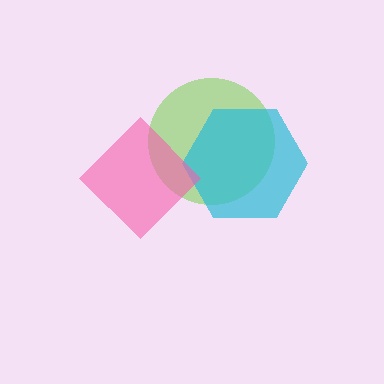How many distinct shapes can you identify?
There are 3 distinct shapes: a lime circle, a cyan hexagon, a pink diamond.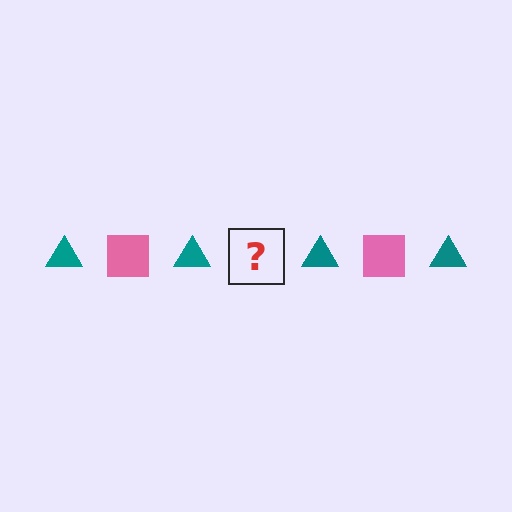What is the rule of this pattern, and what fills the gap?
The rule is that the pattern alternates between teal triangle and pink square. The gap should be filled with a pink square.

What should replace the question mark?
The question mark should be replaced with a pink square.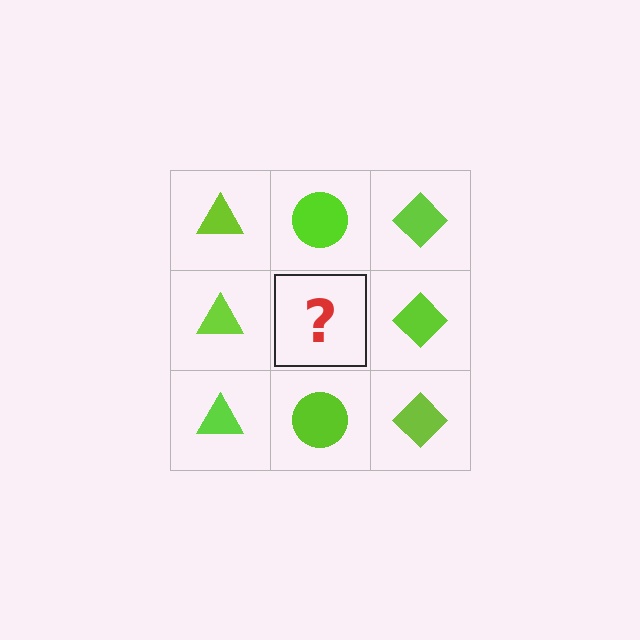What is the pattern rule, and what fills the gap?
The rule is that each column has a consistent shape. The gap should be filled with a lime circle.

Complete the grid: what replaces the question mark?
The question mark should be replaced with a lime circle.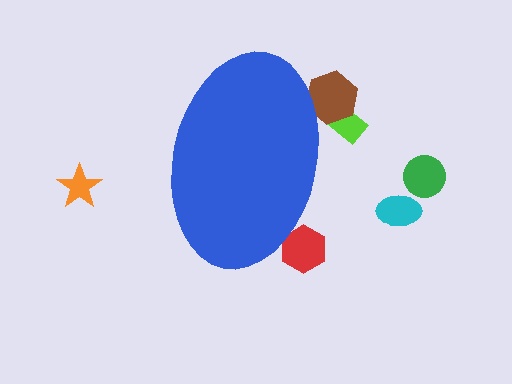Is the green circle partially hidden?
No, the green circle is fully visible.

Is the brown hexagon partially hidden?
Yes, the brown hexagon is partially hidden behind the blue ellipse.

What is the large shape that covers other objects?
A blue ellipse.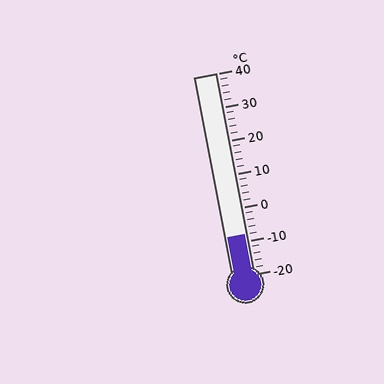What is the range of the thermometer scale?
The thermometer scale ranges from -20°C to 40°C.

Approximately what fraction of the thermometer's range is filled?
The thermometer is filled to approximately 20% of its range.